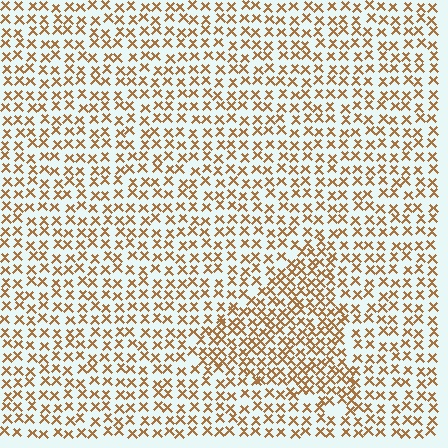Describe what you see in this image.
The image contains small brown elements arranged at two different densities. A triangle-shaped region is visible where the elements are more densely packed than the surrounding area.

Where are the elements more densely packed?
The elements are more densely packed inside the triangle boundary.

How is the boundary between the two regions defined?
The boundary is defined by a change in element density (approximately 1.6x ratio). All elements are the same color, size, and shape.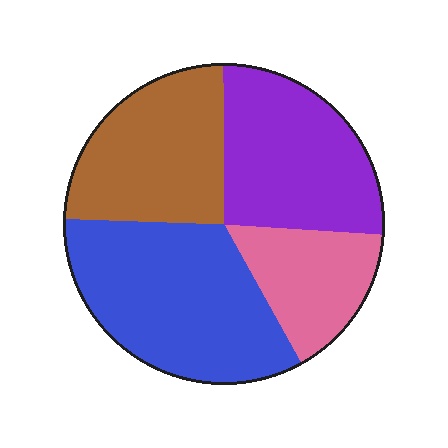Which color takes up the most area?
Blue, at roughly 35%.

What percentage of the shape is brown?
Brown covers 25% of the shape.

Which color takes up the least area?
Pink, at roughly 15%.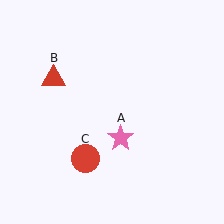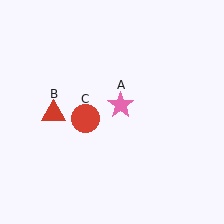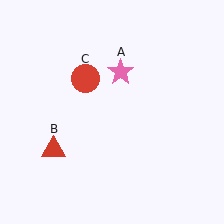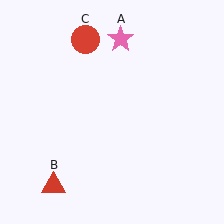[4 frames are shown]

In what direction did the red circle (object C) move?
The red circle (object C) moved up.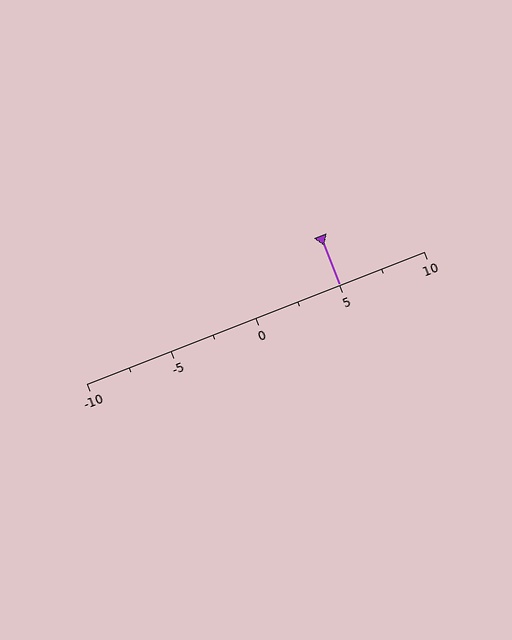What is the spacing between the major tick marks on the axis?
The major ticks are spaced 5 apart.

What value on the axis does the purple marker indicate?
The marker indicates approximately 5.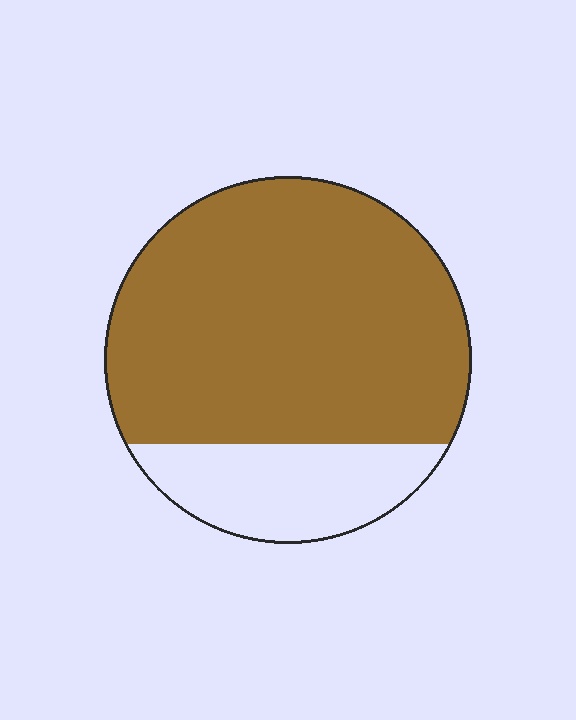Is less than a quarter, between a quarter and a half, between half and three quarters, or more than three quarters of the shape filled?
More than three quarters.